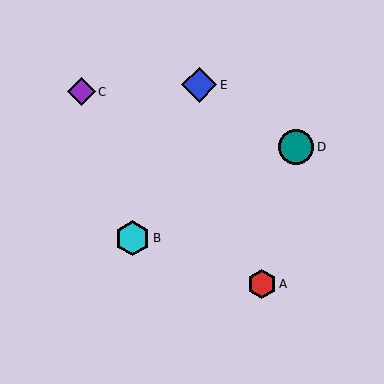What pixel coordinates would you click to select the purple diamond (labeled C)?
Click at (81, 92) to select the purple diamond C.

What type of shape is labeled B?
Shape B is a cyan hexagon.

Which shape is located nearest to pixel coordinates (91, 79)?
The purple diamond (labeled C) at (81, 92) is nearest to that location.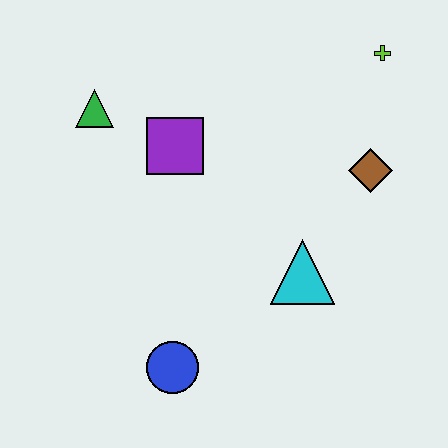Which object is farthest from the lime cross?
The blue circle is farthest from the lime cross.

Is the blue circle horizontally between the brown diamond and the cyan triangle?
No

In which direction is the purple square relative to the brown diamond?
The purple square is to the left of the brown diamond.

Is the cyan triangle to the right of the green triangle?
Yes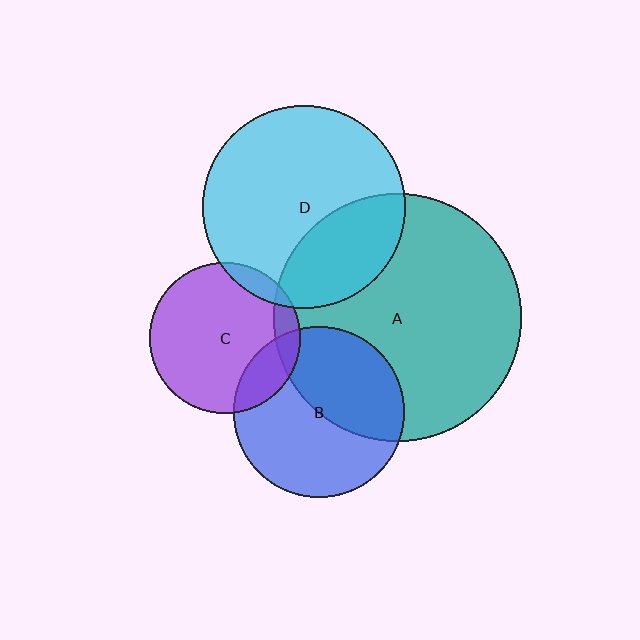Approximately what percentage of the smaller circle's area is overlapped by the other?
Approximately 30%.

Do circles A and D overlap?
Yes.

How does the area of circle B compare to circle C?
Approximately 1.3 times.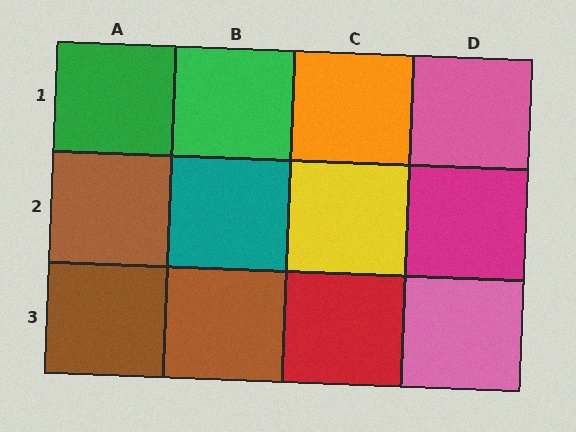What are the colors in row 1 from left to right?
Green, green, orange, pink.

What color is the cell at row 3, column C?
Red.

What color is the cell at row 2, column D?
Magenta.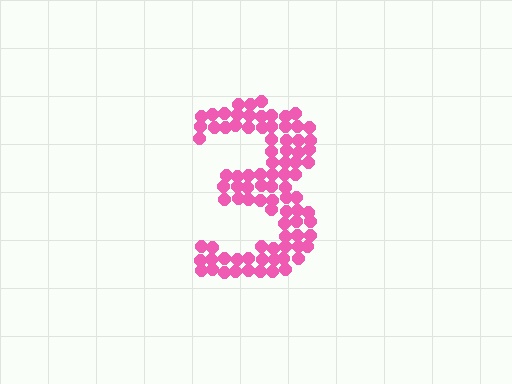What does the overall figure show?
The overall figure shows the digit 3.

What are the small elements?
The small elements are circles.